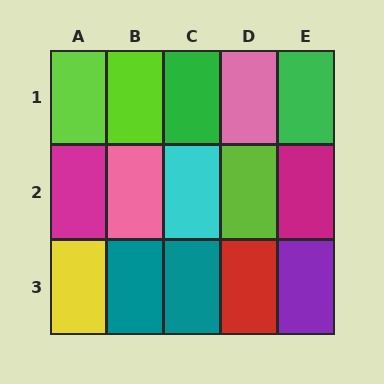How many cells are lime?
3 cells are lime.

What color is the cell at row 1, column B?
Lime.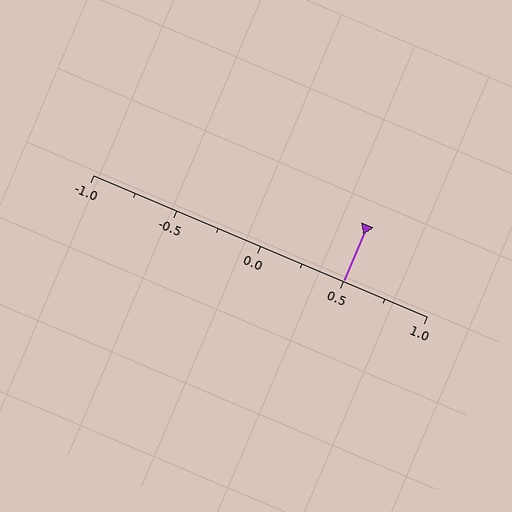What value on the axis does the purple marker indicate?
The marker indicates approximately 0.5.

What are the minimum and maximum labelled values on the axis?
The axis runs from -1.0 to 1.0.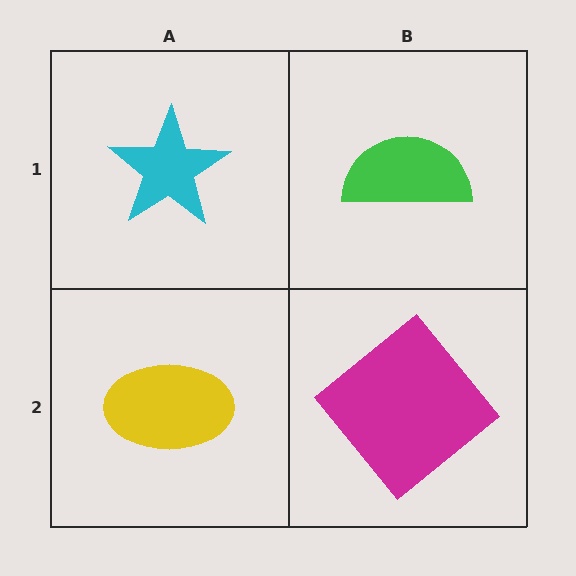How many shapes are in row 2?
2 shapes.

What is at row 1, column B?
A green semicircle.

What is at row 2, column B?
A magenta diamond.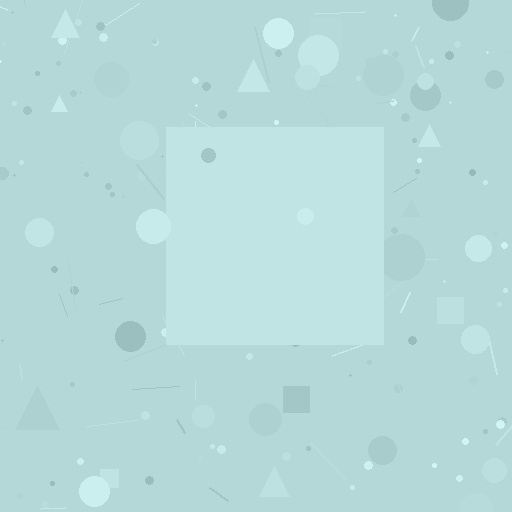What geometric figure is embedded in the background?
A square is embedded in the background.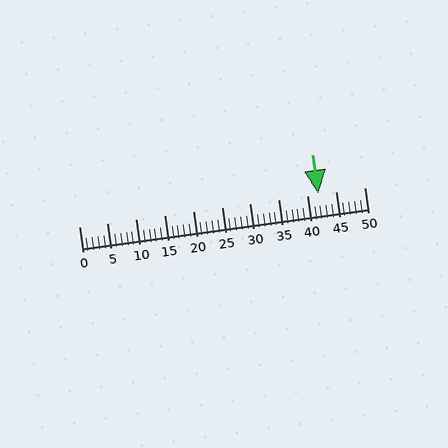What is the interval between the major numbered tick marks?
The major tick marks are spaced 5 units apart.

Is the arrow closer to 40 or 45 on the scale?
The arrow is closer to 40.